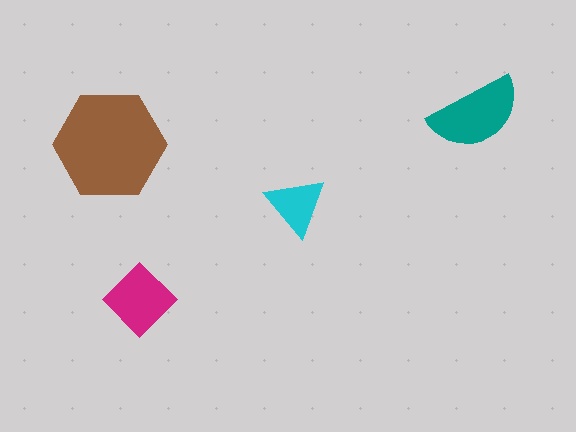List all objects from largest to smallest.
The brown hexagon, the teal semicircle, the magenta diamond, the cyan triangle.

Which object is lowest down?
The magenta diamond is bottommost.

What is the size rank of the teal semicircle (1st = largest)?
2nd.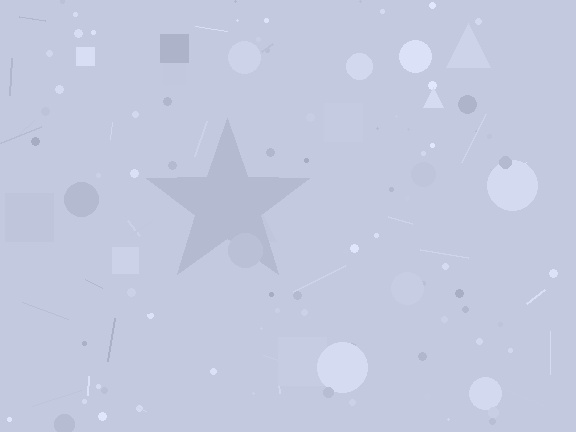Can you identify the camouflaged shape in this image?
The camouflaged shape is a star.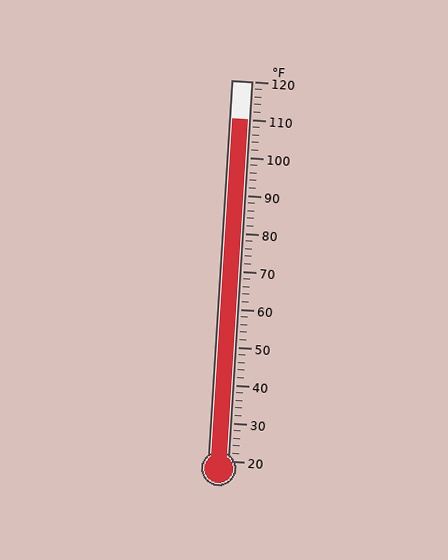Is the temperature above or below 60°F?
The temperature is above 60°F.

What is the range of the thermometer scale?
The thermometer scale ranges from 20°F to 120°F.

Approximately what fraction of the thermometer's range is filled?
The thermometer is filled to approximately 90% of its range.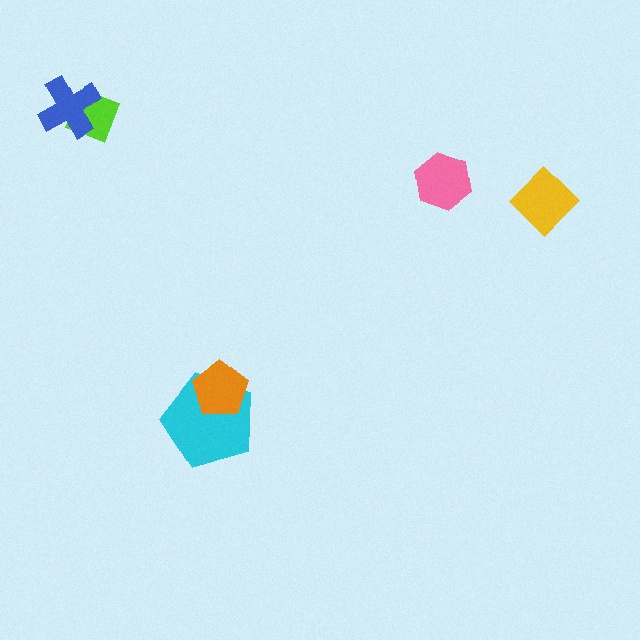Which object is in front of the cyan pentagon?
The orange pentagon is in front of the cyan pentagon.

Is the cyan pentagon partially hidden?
Yes, it is partially covered by another shape.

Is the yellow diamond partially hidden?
No, no other shape covers it.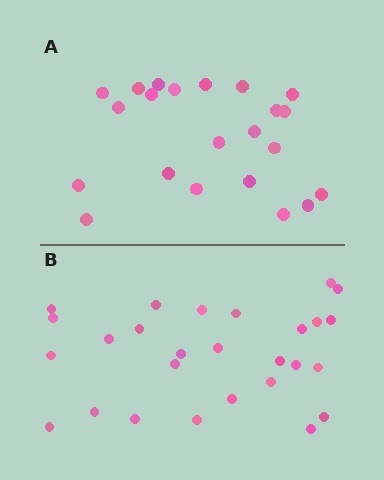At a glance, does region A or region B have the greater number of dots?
Region B (the bottom region) has more dots.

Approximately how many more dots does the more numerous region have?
Region B has about 5 more dots than region A.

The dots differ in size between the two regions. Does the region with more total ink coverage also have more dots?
No. Region A has more total ink coverage because its dots are larger, but region B actually contains more individual dots. Total area can be misleading — the number of items is what matters here.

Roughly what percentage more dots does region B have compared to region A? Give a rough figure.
About 25% more.